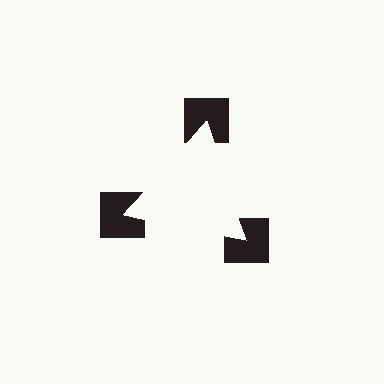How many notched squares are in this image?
There are 3 — one at each vertex of the illusory triangle.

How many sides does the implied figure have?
3 sides.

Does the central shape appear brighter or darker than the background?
It typically appears slightly brighter than the background, even though no actual brightness change is drawn.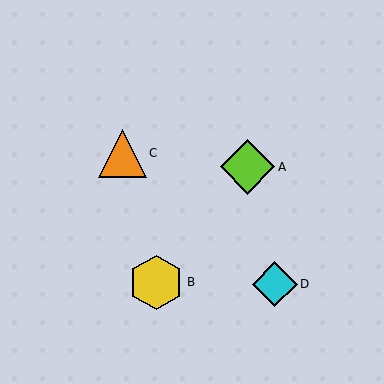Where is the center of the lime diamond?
The center of the lime diamond is at (248, 167).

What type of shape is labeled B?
Shape B is a yellow hexagon.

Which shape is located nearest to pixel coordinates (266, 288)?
The cyan diamond (labeled D) at (275, 284) is nearest to that location.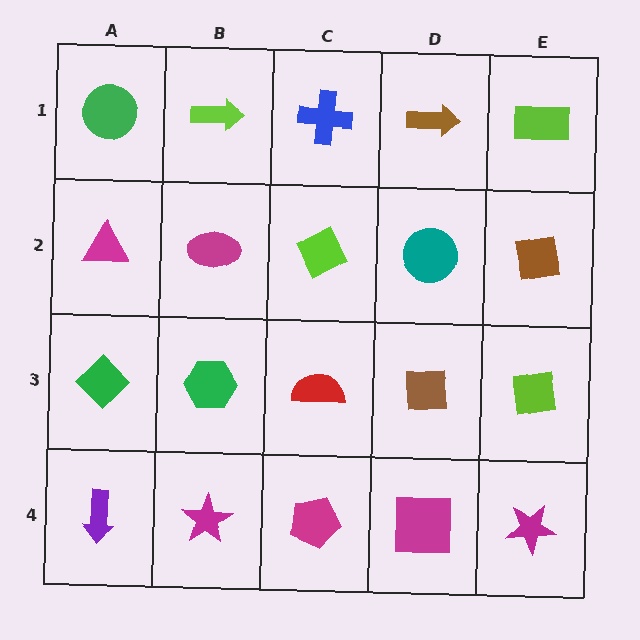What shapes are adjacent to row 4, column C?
A red semicircle (row 3, column C), a magenta star (row 4, column B), a magenta square (row 4, column D).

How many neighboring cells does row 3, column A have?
3.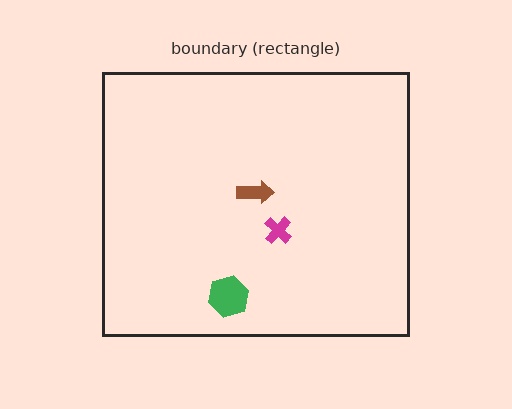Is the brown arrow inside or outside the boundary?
Inside.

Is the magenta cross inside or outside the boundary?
Inside.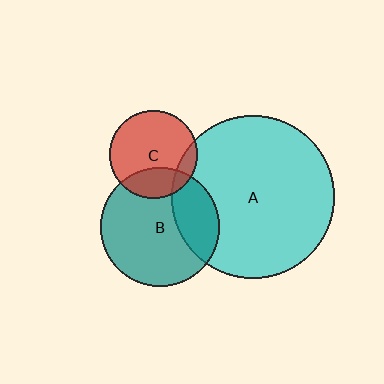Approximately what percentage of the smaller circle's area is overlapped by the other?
Approximately 25%.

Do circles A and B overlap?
Yes.